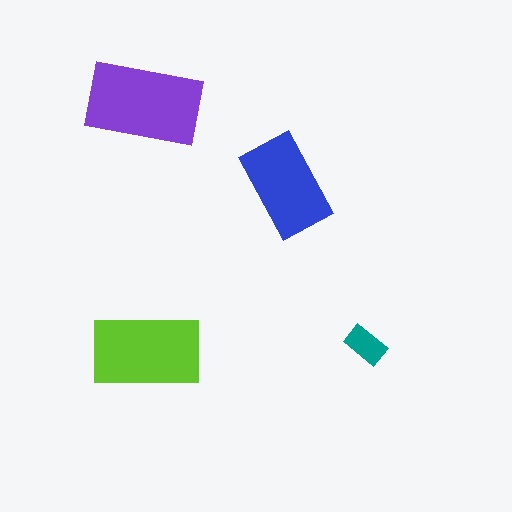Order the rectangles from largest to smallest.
the purple one, the lime one, the blue one, the teal one.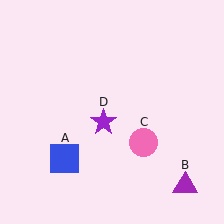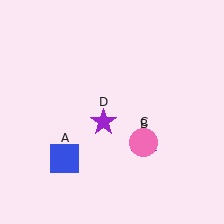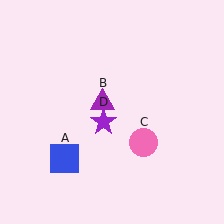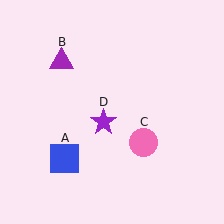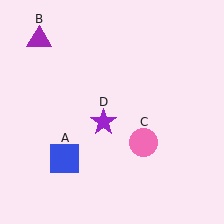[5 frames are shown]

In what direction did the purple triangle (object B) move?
The purple triangle (object B) moved up and to the left.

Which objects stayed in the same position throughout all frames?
Blue square (object A) and pink circle (object C) and purple star (object D) remained stationary.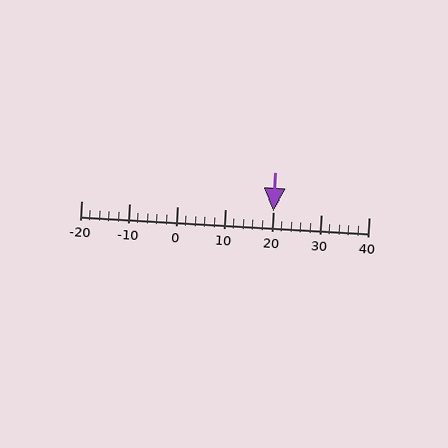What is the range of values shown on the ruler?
The ruler shows values from -20 to 40.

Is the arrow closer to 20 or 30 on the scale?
The arrow is closer to 20.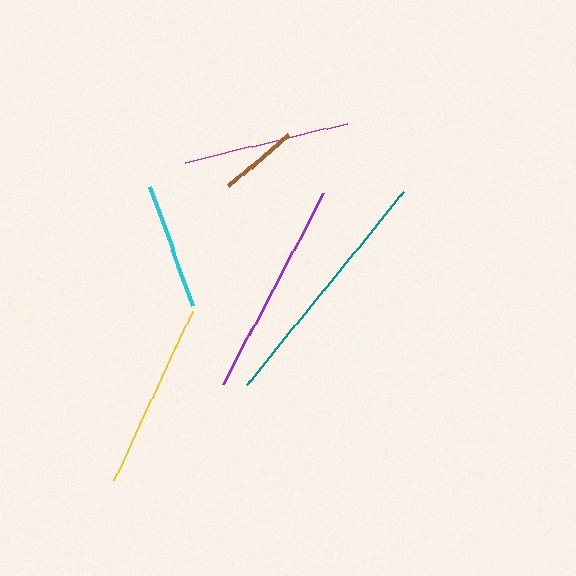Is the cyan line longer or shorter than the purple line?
The purple line is longer than the cyan line.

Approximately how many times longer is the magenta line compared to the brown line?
The magenta line is approximately 2.1 times the length of the brown line.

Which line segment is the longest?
The teal line is the longest at approximately 250 pixels.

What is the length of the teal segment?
The teal segment is approximately 250 pixels long.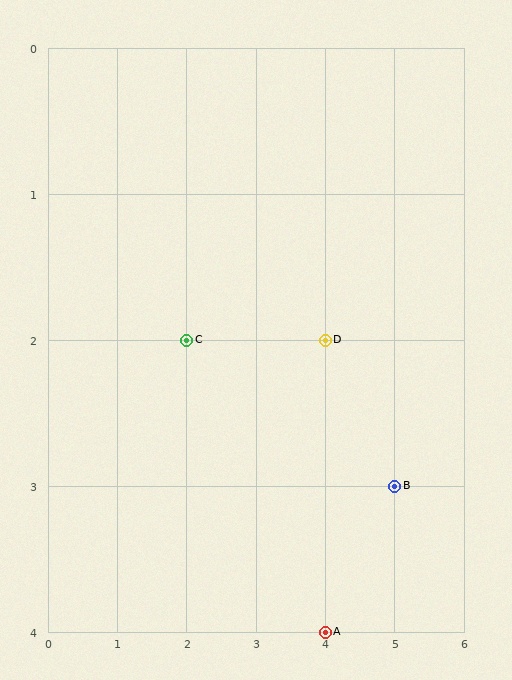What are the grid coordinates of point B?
Point B is at grid coordinates (5, 3).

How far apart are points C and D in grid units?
Points C and D are 2 columns apart.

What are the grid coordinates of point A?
Point A is at grid coordinates (4, 4).